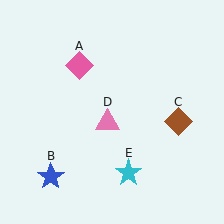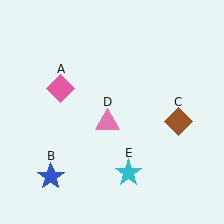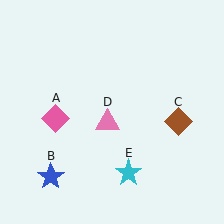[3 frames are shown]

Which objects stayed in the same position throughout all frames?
Blue star (object B) and brown diamond (object C) and pink triangle (object D) and cyan star (object E) remained stationary.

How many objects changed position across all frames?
1 object changed position: pink diamond (object A).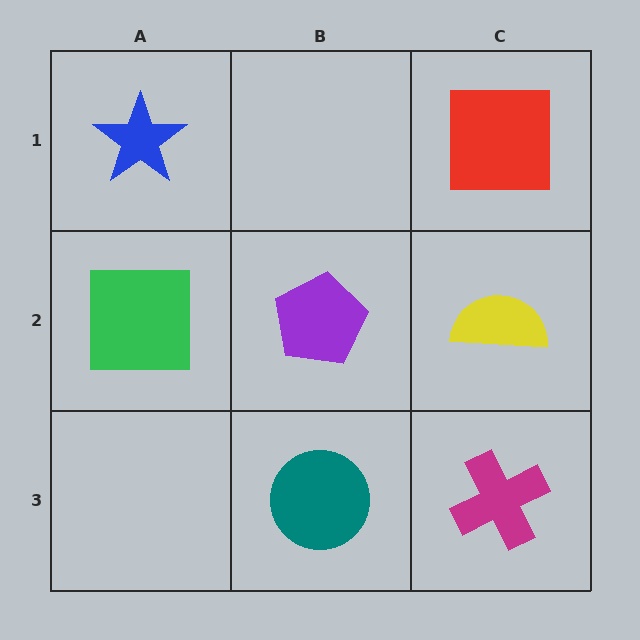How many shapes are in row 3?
2 shapes.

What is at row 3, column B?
A teal circle.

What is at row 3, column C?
A magenta cross.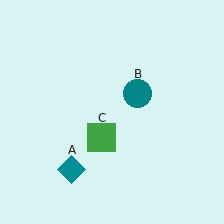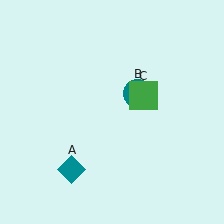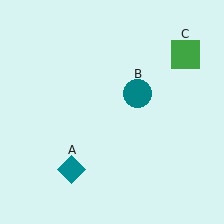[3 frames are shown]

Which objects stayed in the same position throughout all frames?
Teal diamond (object A) and teal circle (object B) remained stationary.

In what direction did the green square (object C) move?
The green square (object C) moved up and to the right.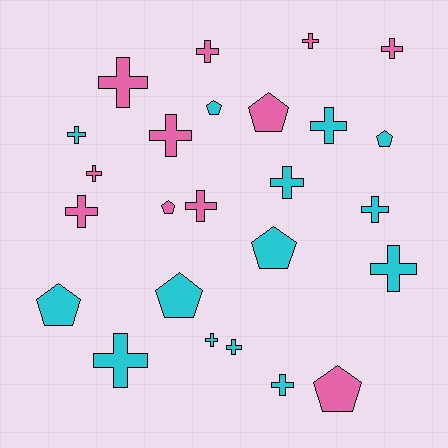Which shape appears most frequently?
Cross, with 17 objects.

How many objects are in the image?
There are 25 objects.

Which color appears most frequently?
Cyan, with 14 objects.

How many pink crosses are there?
There are 8 pink crosses.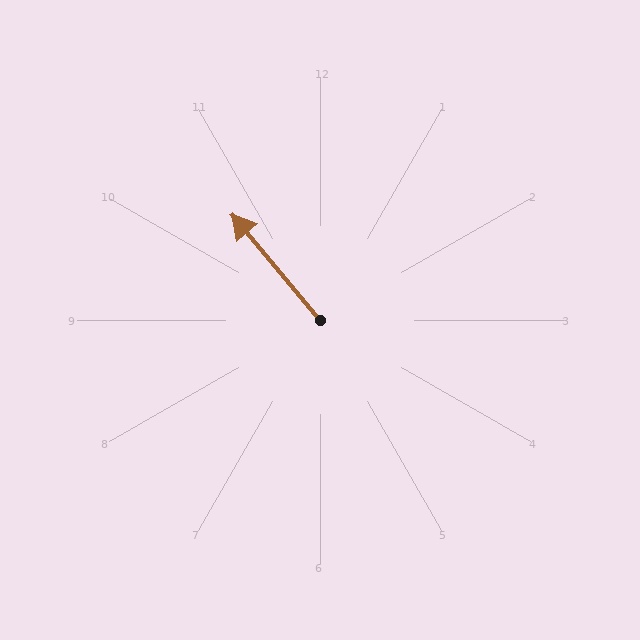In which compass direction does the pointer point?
Northwest.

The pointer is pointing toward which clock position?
Roughly 11 o'clock.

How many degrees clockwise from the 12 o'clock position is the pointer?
Approximately 320 degrees.